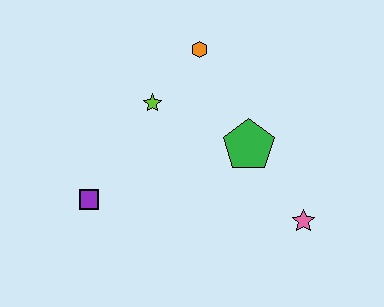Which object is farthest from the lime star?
The pink star is farthest from the lime star.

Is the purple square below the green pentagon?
Yes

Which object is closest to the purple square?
The lime star is closest to the purple square.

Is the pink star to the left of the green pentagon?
No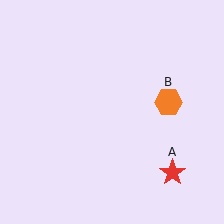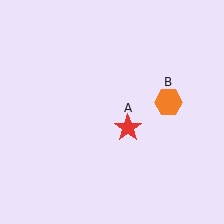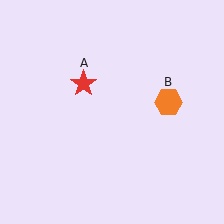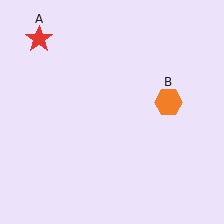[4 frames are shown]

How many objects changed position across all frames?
1 object changed position: red star (object A).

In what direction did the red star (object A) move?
The red star (object A) moved up and to the left.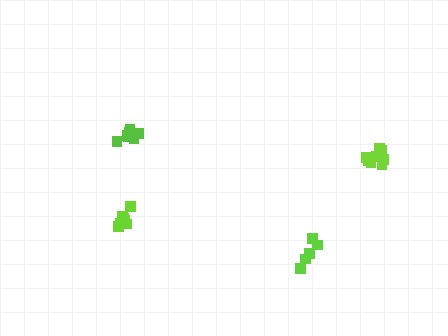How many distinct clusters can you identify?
There are 4 distinct clusters.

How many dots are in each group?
Group 1: 7 dots, Group 2: 9 dots, Group 3: 5 dots, Group 4: 8 dots (29 total).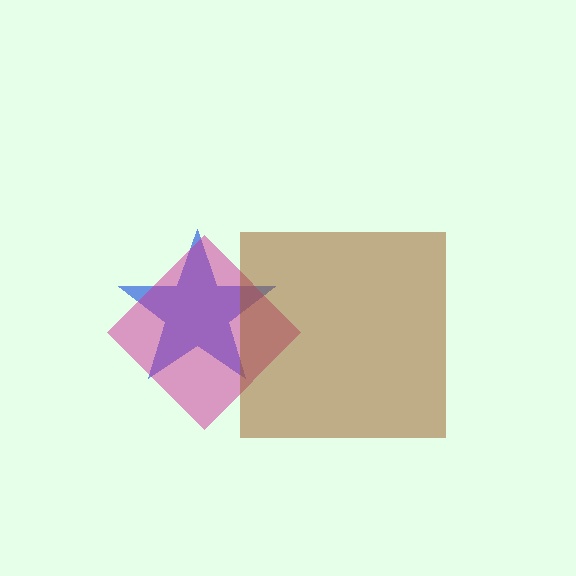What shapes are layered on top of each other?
The layered shapes are: a blue star, a magenta diamond, a brown square.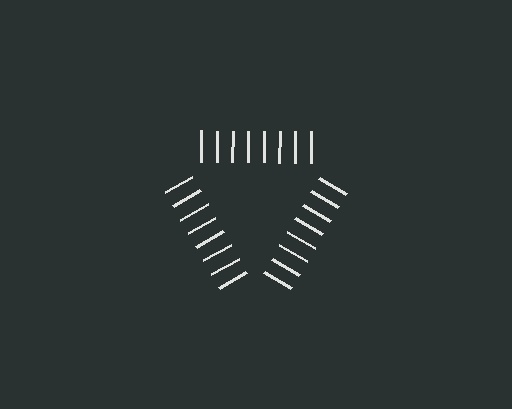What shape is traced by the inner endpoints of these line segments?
An illusory triangle — the line segments terminate on its edges but no continuous stroke is drawn.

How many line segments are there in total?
24 — 8 along each of the 3 edges.